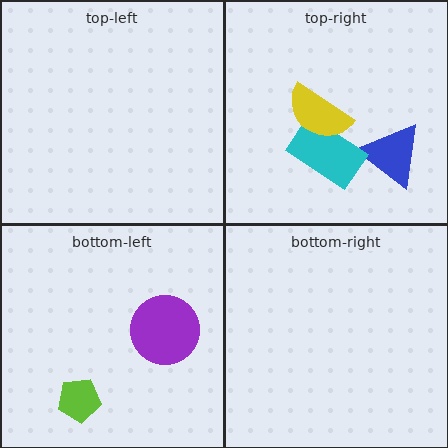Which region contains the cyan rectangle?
The top-right region.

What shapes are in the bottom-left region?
The lime pentagon, the purple circle.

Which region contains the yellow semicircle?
The top-right region.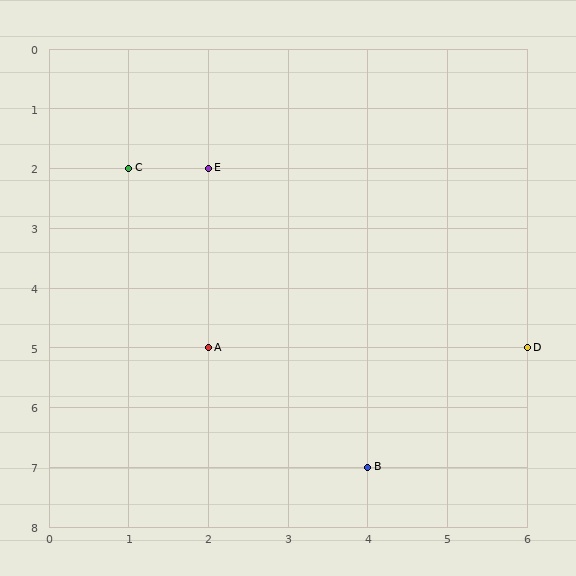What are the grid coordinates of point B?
Point B is at grid coordinates (4, 7).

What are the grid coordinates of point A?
Point A is at grid coordinates (2, 5).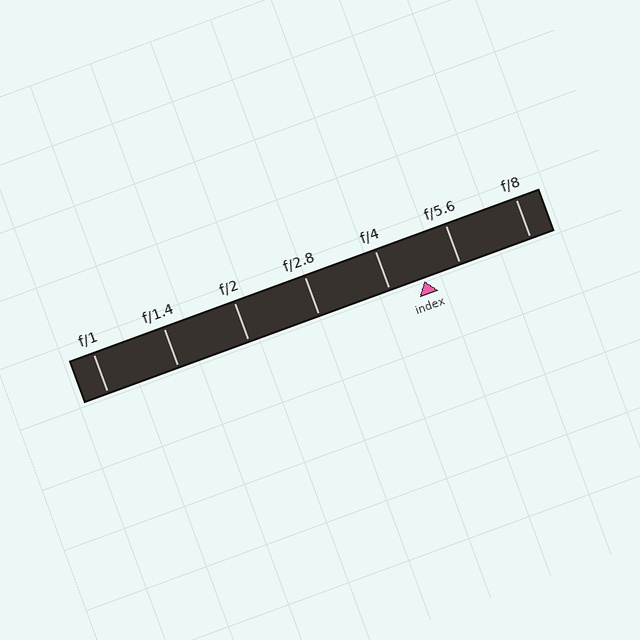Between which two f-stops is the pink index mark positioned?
The index mark is between f/4 and f/5.6.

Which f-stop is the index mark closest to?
The index mark is closest to f/4.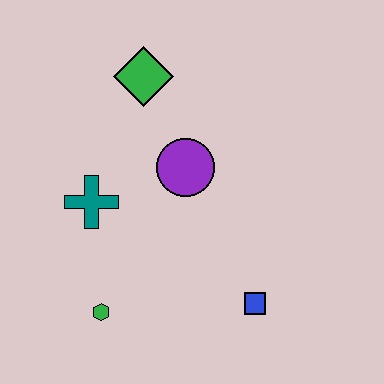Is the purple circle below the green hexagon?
No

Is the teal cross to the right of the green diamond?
No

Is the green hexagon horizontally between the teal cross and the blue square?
Yes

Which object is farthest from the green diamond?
The blue square is farthest from the green diamond.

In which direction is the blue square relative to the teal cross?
The blue square is to the right of the teal cross.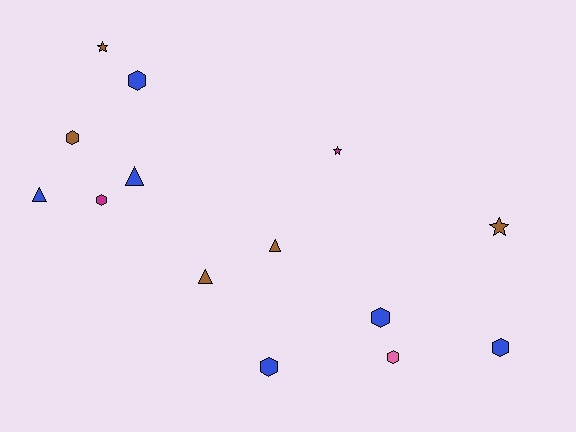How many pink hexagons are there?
There is 1 pink hexagon.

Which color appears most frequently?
Blue, with 6 objects.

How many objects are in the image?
There are 14 objects.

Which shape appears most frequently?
Hexagon, with 7 objects.